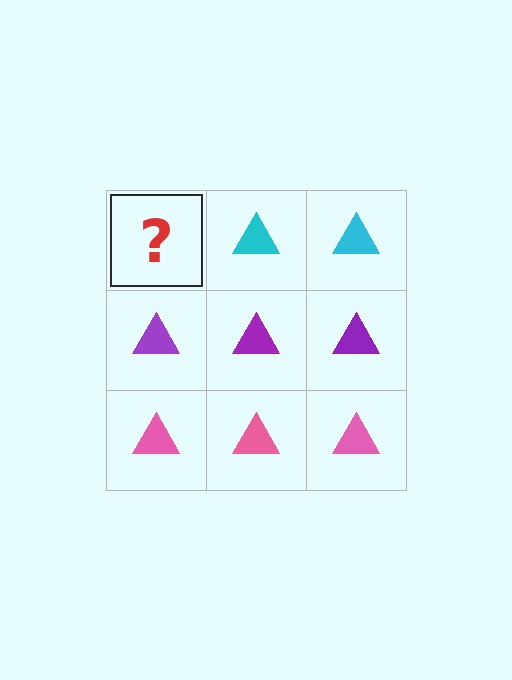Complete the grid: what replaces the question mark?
The question mark should be replaced with a cyan triangle.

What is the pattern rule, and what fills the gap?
The rule is that each row has a consistent color. The gap should be filled with a cyan triangle.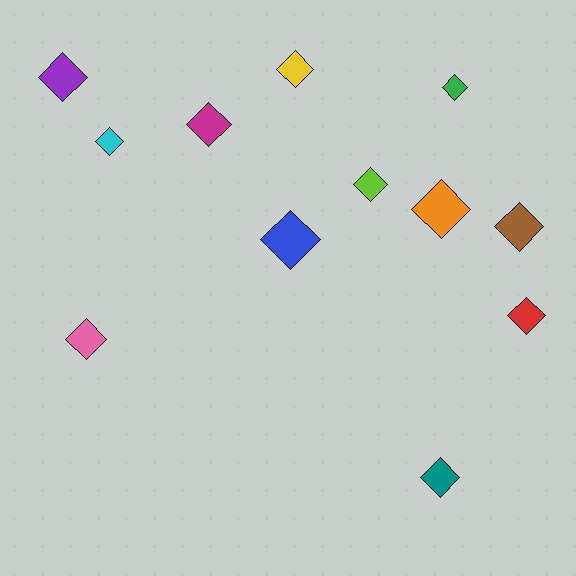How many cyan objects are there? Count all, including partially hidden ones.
There is 1 cyan object.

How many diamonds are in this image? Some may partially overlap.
There are 12 diamonds.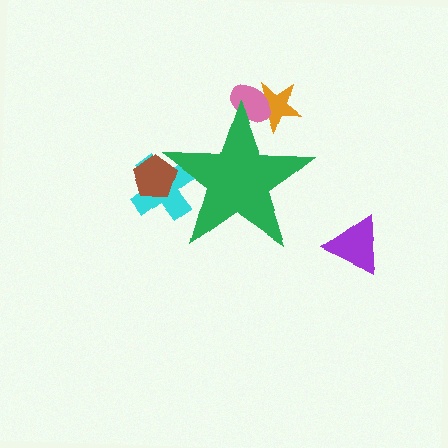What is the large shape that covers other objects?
A green star.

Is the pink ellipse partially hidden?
Yes, the pink ellipse is partially hidden behind the green star.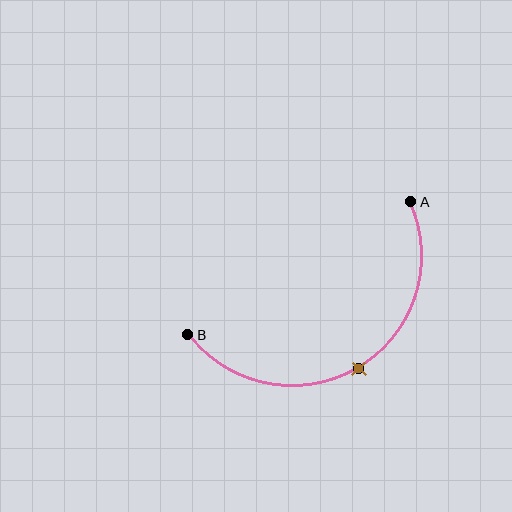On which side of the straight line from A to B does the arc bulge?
The arc bulges below the straight line connecting A and B.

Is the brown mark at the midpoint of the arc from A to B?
Yes. The brown mark lies on the arc at equal arc-length from both A and B — it is the arc midpoint.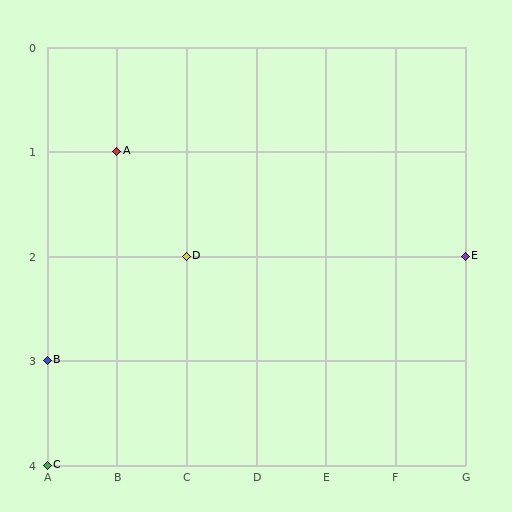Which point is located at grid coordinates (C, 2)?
Point D is at (C, 2).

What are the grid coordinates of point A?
Point A is at grid coordinates (B, 1).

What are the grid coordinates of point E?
Point E is at grid coordinates (G, 2).